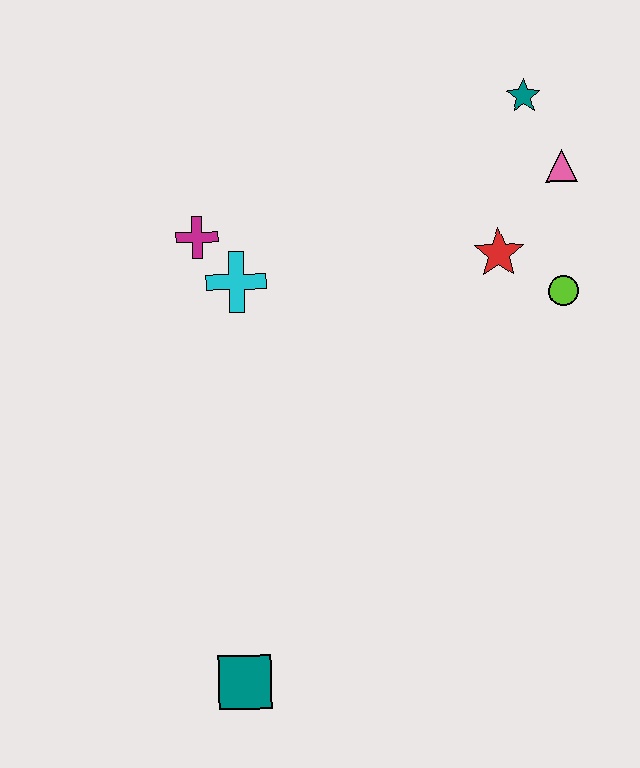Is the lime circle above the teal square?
Yes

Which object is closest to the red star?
The lime circle is closest to the red star.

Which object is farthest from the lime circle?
The teal square is farthest from the lime circle.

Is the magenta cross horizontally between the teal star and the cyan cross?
No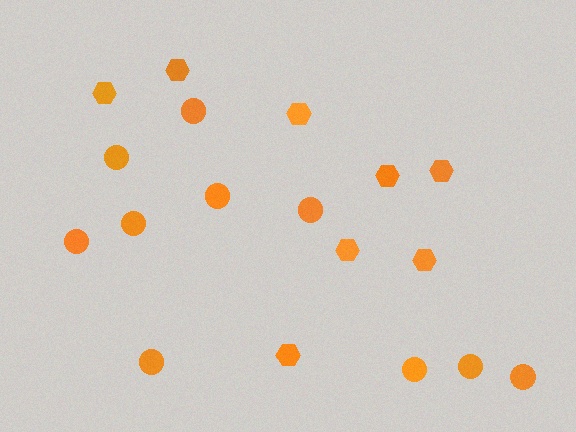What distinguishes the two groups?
There are 2 groups: one group of circles (10) and one group of hexagons (8).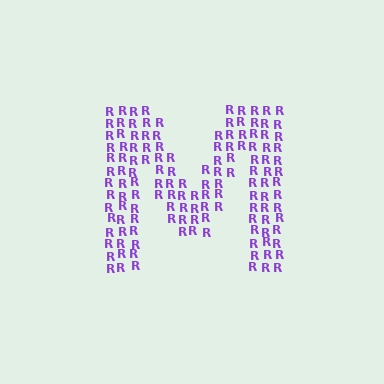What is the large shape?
The large shape is the letter M.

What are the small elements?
The small elements are letter R's.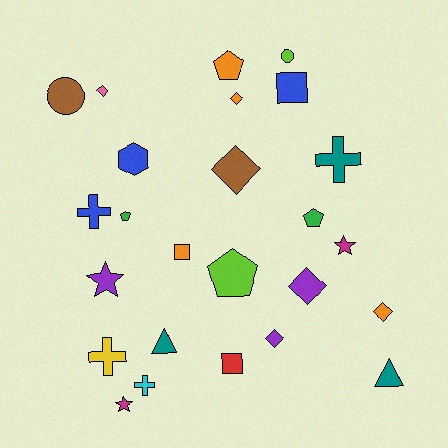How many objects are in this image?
There are 25 objects.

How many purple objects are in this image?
There are 3 purple objects.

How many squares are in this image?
There are 3 squares.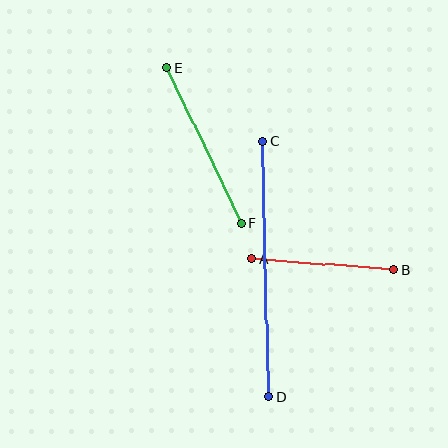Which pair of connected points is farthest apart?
Points C and D are farthest apart.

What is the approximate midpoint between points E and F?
The midpoint is at approximately (204, 145) pixels.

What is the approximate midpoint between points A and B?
The midpoint is at approximately (323, 264) pixels.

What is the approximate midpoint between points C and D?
The midpoint is at approximately (265, 269) pixels.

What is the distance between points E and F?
The distance is approximately 172 pixels.